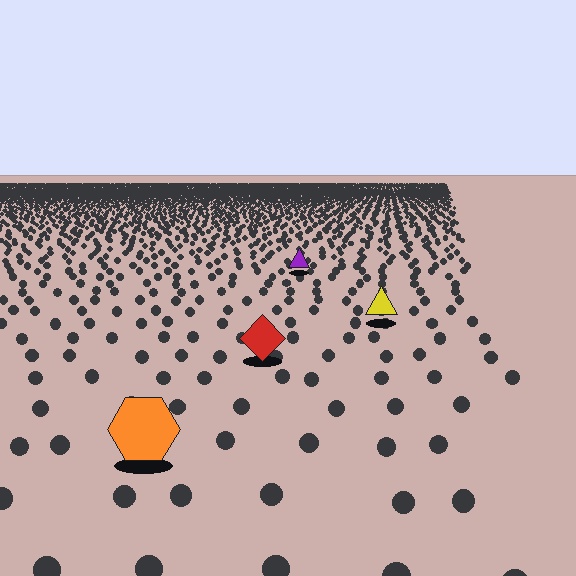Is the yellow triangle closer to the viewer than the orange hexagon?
No. The orange hexagon is closer — you can tell from the texture gradient: the ground texture is coarser near it.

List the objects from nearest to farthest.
From nearest to farthest: the orange hexagon, the red diamond, the yellow triangle, the purple triangle.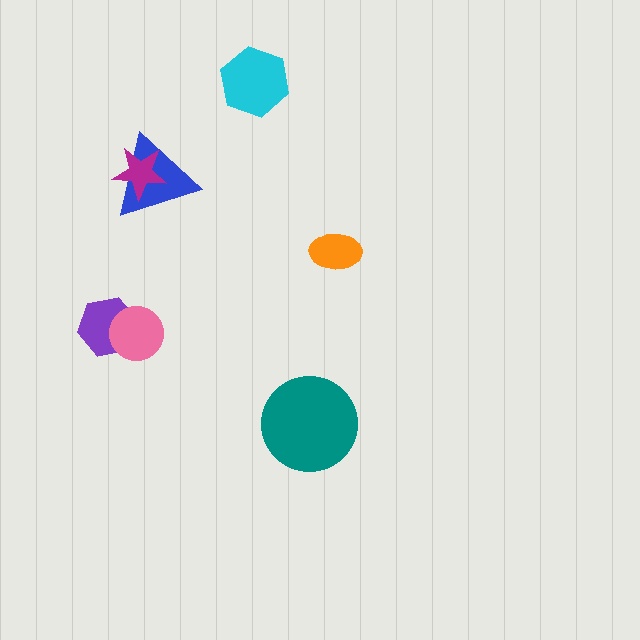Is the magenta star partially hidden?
No, no other shape covers it.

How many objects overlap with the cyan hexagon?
0 objects overlap with the cyan hexagon.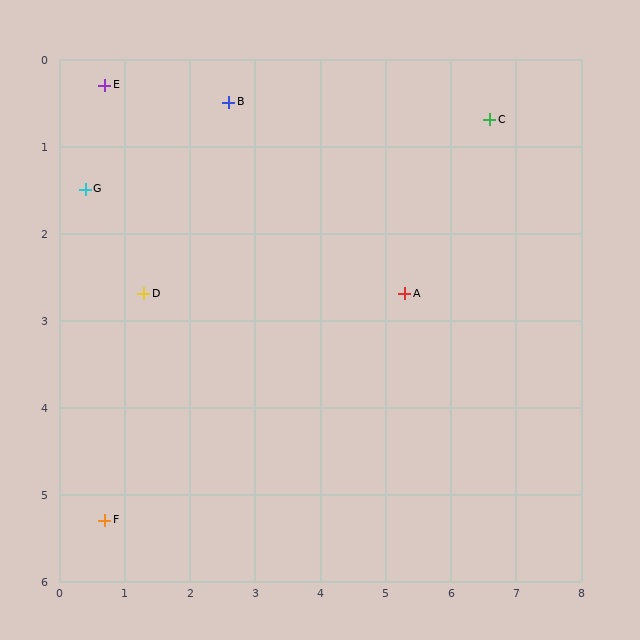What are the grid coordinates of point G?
Point G is at approximately (0.4, 1.5).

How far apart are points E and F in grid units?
Points E and F are about 5.0 grid units apart.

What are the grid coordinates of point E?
Point E is at approximately (0.7, 0.3).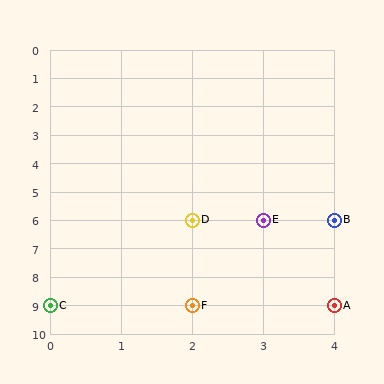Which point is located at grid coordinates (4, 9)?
Point A is at (4, 9).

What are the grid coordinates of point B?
Point B is at grid coordinates (4, 6).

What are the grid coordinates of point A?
Point A is at grid coordinates (4, 9).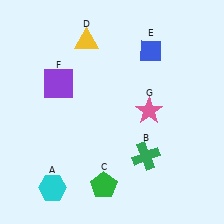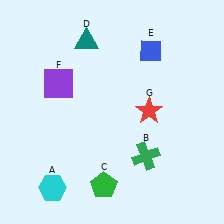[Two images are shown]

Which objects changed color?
D changed from yellow to teal. G changed from pink to red.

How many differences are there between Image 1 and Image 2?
There are 2 differences between the two images.